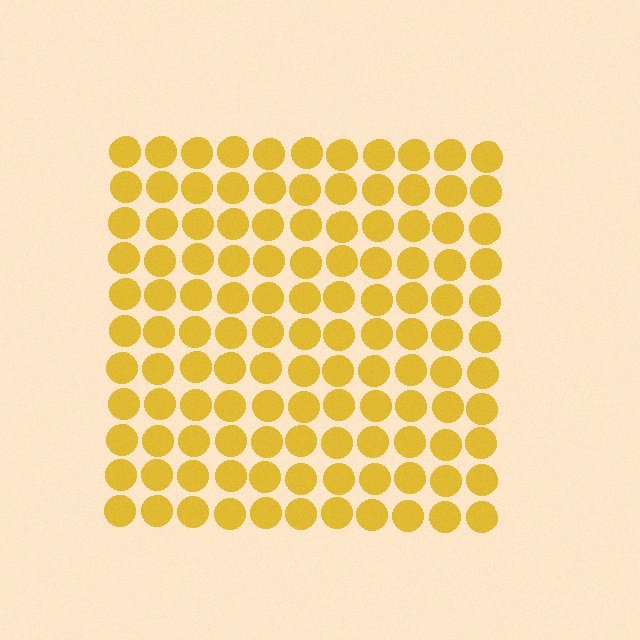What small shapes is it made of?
It is made of small circles.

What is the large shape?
The large shape is a square.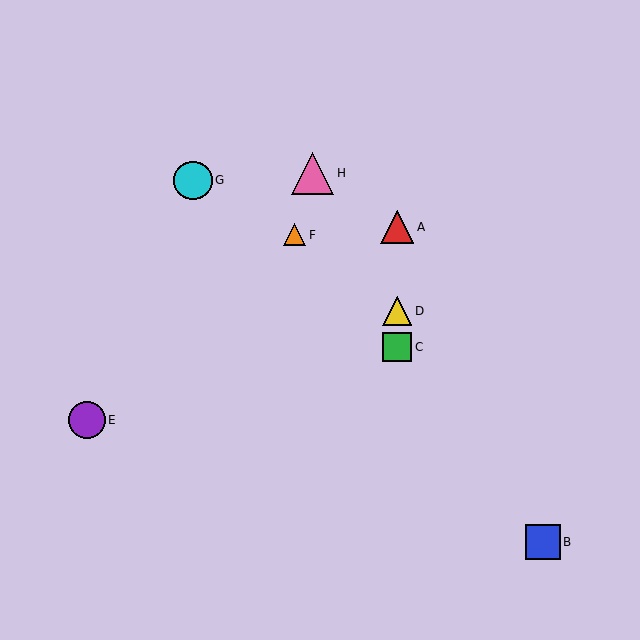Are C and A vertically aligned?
Yes, both are at x≈397.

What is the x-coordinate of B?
Object B is at x≈543.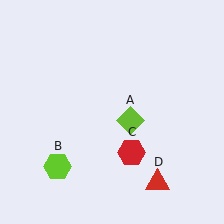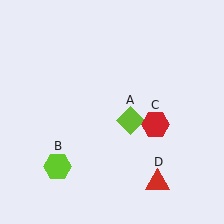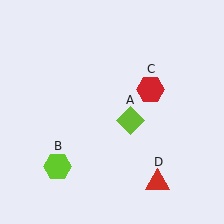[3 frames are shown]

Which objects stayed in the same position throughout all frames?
Lime diamond (object A) and lime hexagon (object B) and red triangle (object D) remained stationary.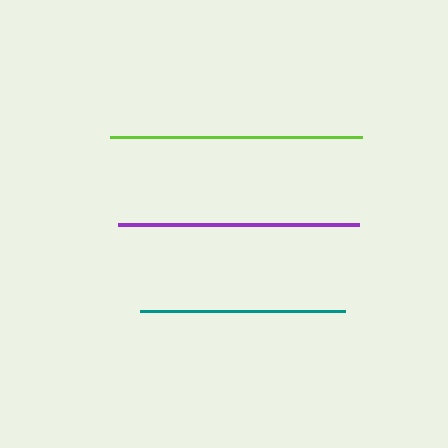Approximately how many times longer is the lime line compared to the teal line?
The lime line is approximately 1.2 times the length of the teal line.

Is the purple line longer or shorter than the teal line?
The purple line is longer than the teal line.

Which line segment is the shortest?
The teal line is the shortest at approximately 205 pixels.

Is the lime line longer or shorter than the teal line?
The lime line is longer than the teal line.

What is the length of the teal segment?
The teal segment is approximately 205 pixels long.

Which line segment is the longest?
The lime line is the longest at approximately 251 pixels.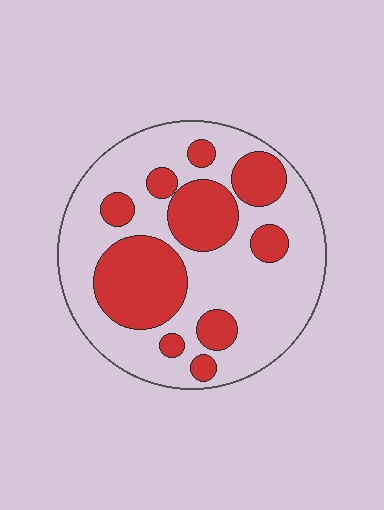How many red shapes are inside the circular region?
10.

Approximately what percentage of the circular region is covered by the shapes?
Approximately 35%.